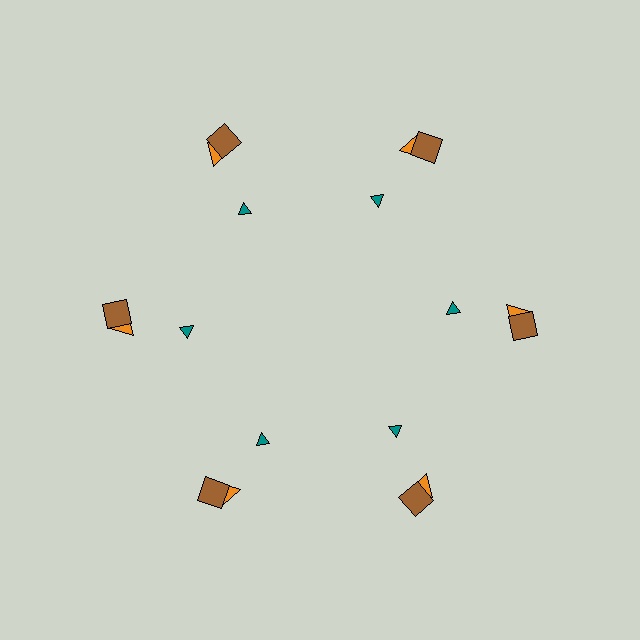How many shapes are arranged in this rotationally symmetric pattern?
There are 18 shapes, arranged in 6 groups of 3.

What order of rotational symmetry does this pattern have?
This pattern has 6-fold rotational symmetry.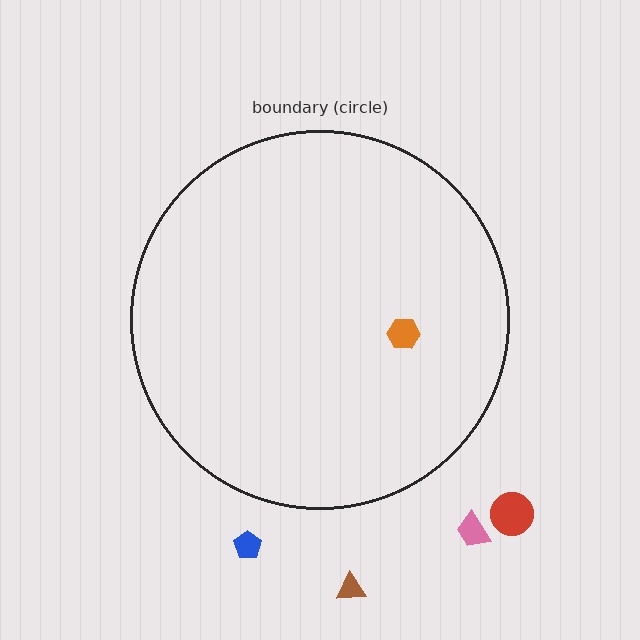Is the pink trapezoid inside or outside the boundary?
Outside.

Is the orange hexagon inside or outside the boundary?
Inside.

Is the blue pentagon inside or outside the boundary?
Outside.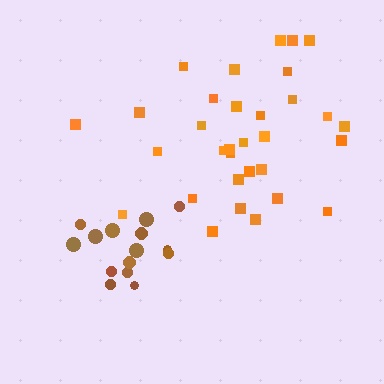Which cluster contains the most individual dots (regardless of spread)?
Orange (32).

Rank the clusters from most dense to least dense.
brown, orange.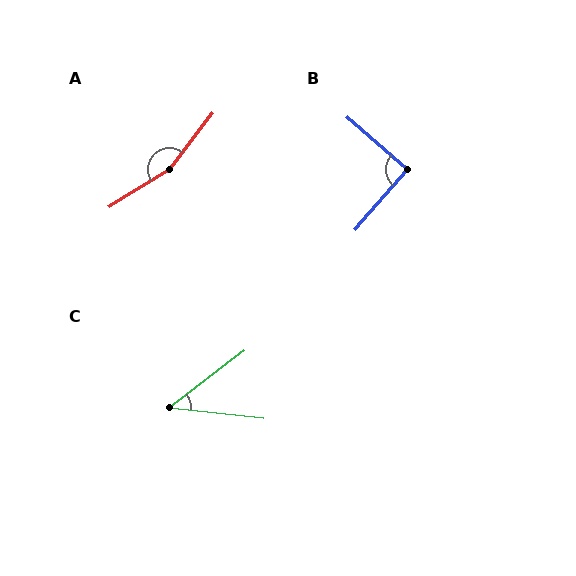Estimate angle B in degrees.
Approximately 90 degrees.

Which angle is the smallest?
C, at approximately 44 degrees.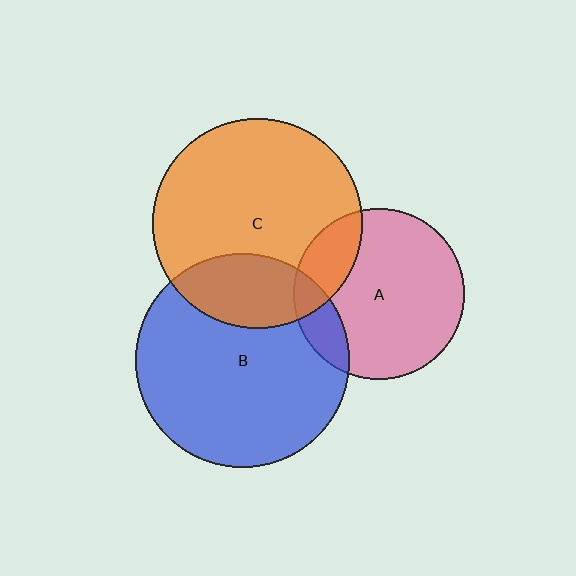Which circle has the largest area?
Circle B (blue).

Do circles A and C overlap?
Yes.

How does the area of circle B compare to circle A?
Approximately 1.6 times.